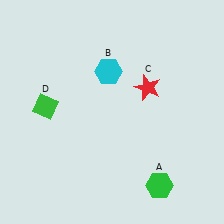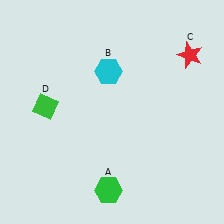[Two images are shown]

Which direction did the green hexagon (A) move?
The green hexagon (A) moved left.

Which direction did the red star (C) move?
The red star (C) moved right.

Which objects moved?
The objects that moved are: the green hexagon (A), the red star (C).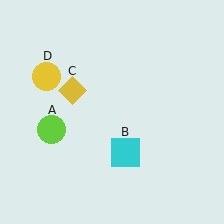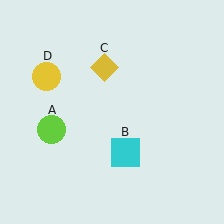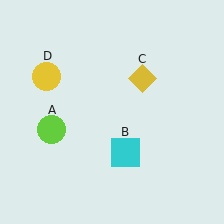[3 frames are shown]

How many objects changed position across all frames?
1 object changed position: yellow diamond (object C).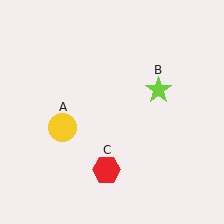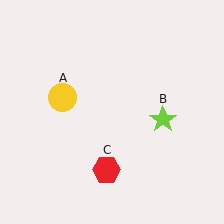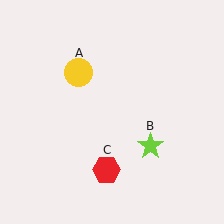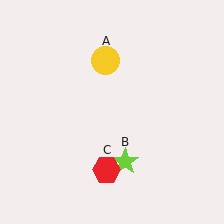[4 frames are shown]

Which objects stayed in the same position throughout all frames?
Red hexagon (object C) remained stationary.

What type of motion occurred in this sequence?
The yellow circle (object A), lime star (object B) rotated clockwise around the center of the scene.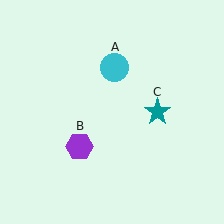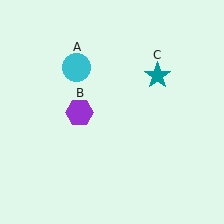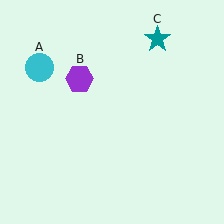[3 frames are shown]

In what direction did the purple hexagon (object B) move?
The purple hexagon (object B) moved up.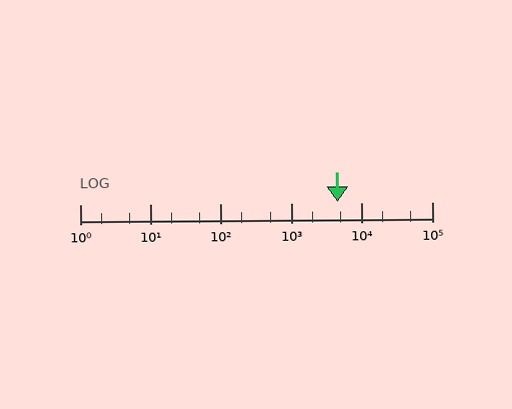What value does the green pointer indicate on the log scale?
The pointer indicates approximately 4600.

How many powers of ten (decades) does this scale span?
The scale spans 5 decades, from 1 to 100000.